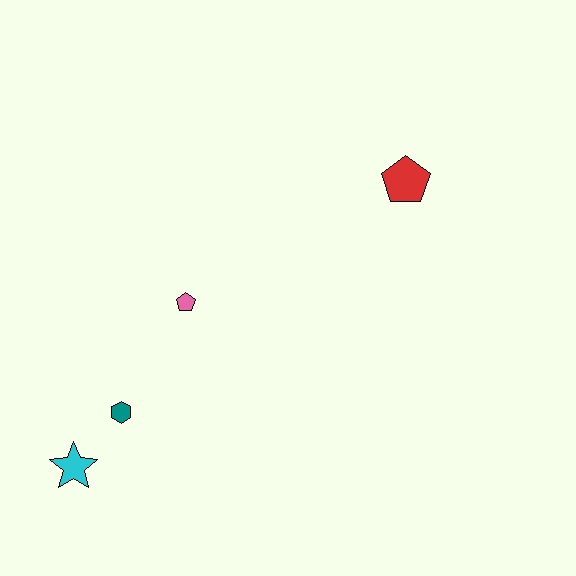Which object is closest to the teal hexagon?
The cyan star is closest to the teal hexagon.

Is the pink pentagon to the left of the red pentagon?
Yes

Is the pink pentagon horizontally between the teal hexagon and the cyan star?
No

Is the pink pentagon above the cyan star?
Yes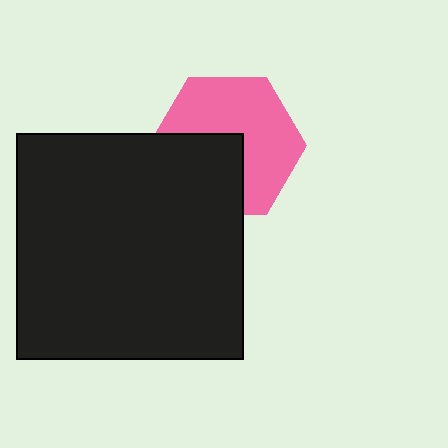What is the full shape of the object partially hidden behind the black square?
The partially hidden object is a pink hexagon.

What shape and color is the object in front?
The object in front is a black square.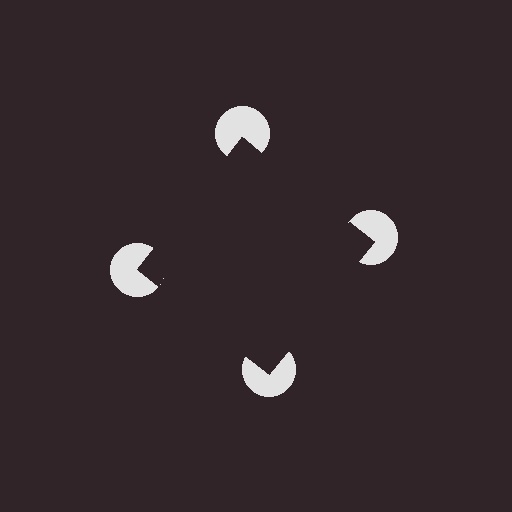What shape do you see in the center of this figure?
An illusory square — its edges are inferred from the aligned wedge cuts in the pac-man discs, not physically drawn.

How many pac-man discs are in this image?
There are 4 — one at each vertex of the illusory square.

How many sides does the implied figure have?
4 sides.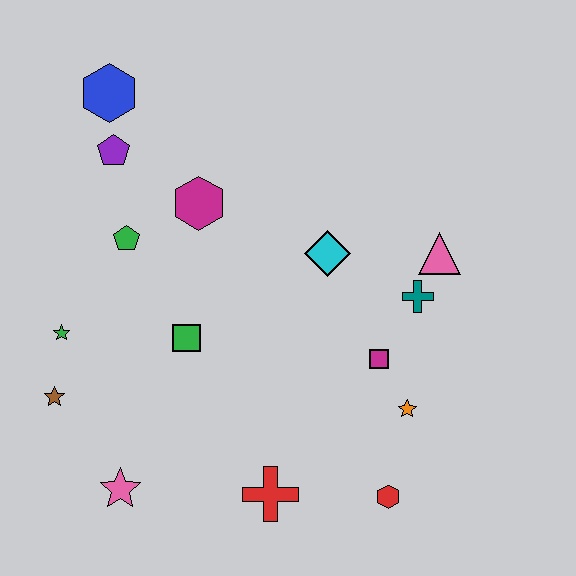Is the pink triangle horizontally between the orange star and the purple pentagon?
No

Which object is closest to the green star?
The brown star is closest to the green star.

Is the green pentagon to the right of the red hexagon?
No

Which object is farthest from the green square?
The pink triangle is farthest from the green square.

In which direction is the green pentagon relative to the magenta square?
The green pentagon is to the left of the magenta square.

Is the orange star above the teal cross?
No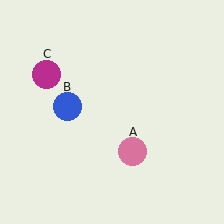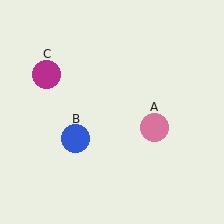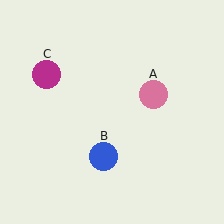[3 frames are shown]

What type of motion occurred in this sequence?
The pink circle (object A), blue circle (object B) rotated counterclockwise around the center of the scene.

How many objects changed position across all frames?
2 objects changed position: pink circle (object A), blue circle (object B).